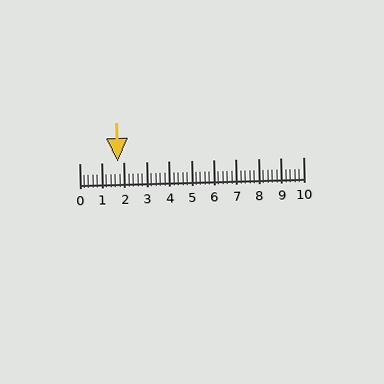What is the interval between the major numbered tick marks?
The major tick marks are spaced 1 units apart.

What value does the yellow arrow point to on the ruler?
The yellow arrow points to approximately 1.7.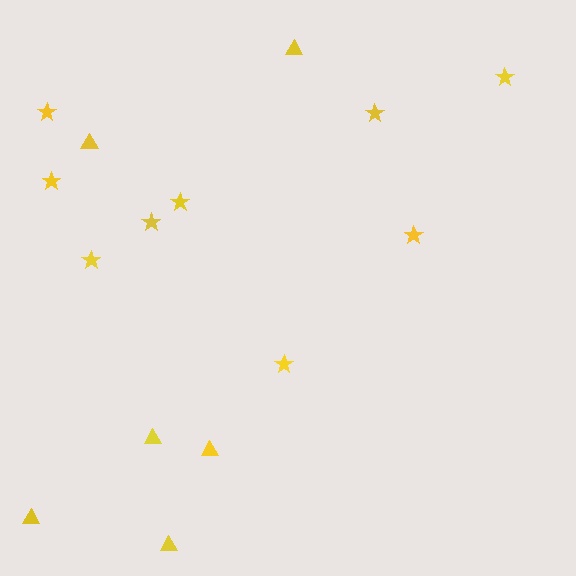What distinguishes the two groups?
There are 2 groups: one group of triangles (6) and one group of stars (9).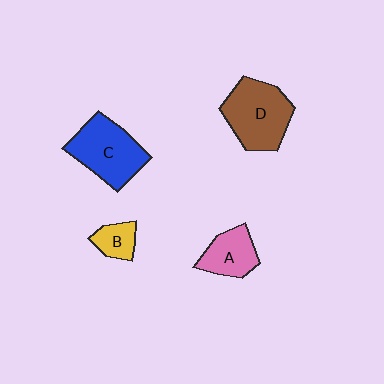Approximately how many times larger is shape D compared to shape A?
Approximately 1.7 times.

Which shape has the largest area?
Shape D (brown).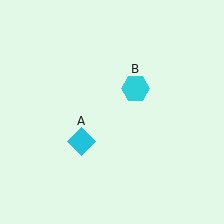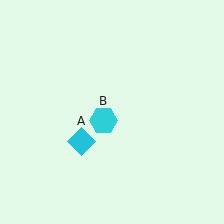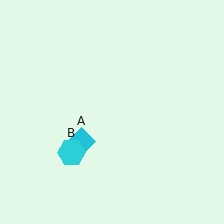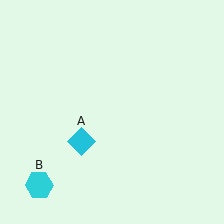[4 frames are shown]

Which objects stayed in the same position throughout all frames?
Cyan diamond (object A) remained stationary.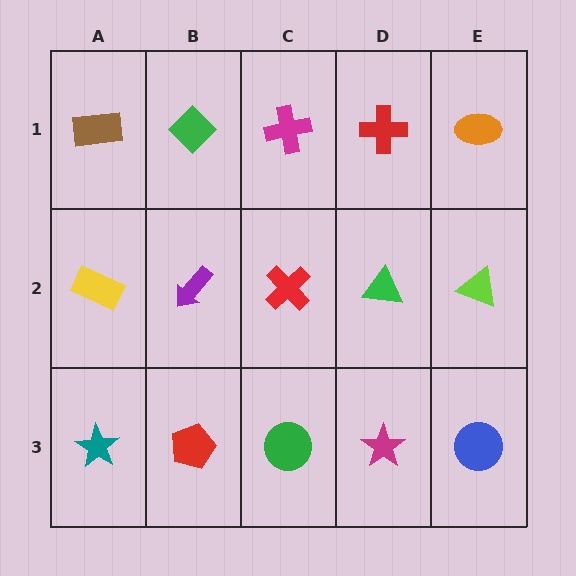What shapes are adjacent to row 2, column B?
A green diamond (row 1, column B), a red pentagon (row 3, column B), a yellow rectangle (row 2, column A), a red cross (row 2, column C).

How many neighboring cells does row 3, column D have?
3.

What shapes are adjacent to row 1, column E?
A lime triangle (row 2, column E), a red cross (row 1, column D).